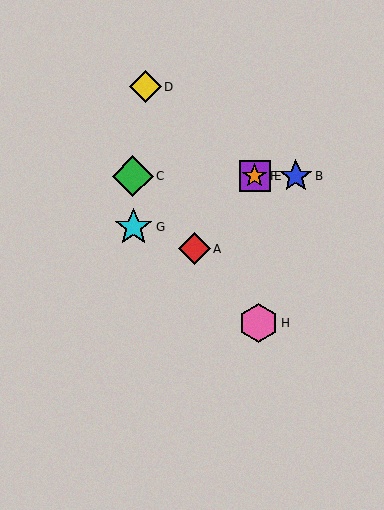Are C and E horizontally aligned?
Yes, both are at y≈176.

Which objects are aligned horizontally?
Objects B, C, E, F are aligned horizontally.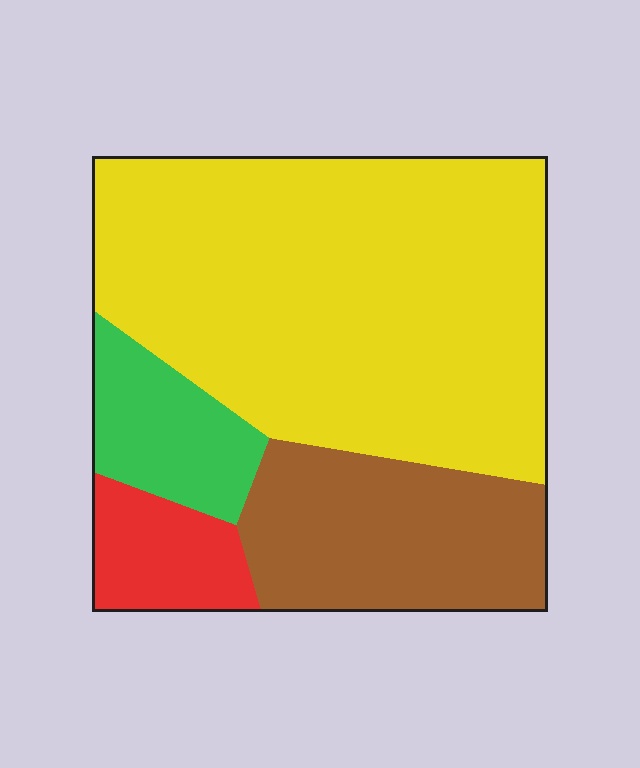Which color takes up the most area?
Yellow, at roughly 60%.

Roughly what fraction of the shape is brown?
Brown covers around 20% of the shape.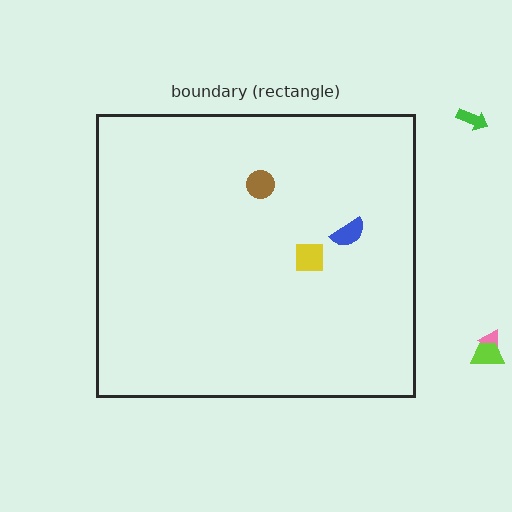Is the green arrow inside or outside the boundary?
Outside.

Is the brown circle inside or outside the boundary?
Inside.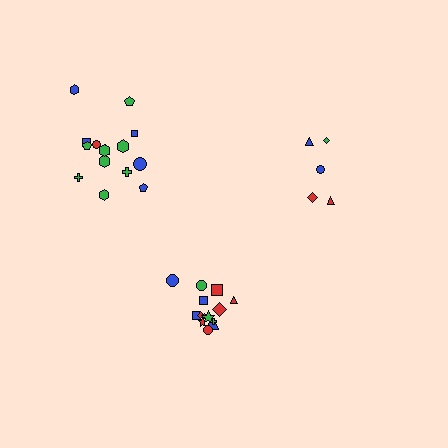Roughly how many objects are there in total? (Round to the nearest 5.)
Roughly 35 objects in total.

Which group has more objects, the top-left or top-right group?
The top-left group.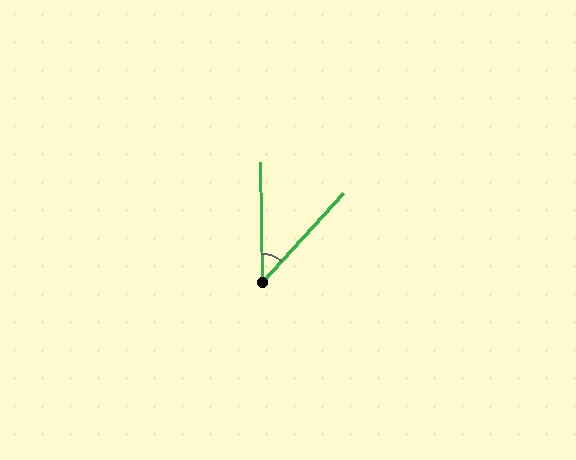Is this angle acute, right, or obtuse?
It is acute.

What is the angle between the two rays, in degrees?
Approximately 43 degrees.